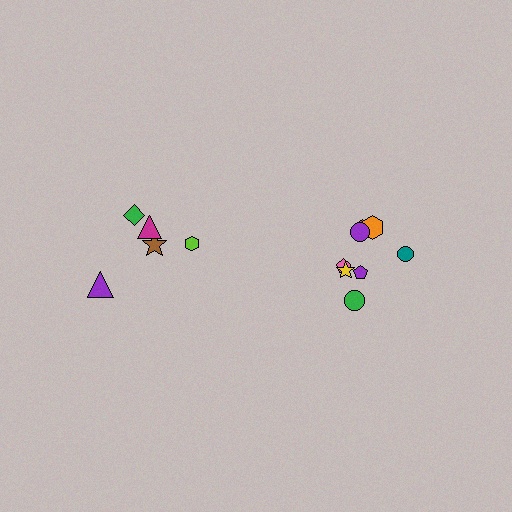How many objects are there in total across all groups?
There are 13 objects.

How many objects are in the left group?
There are 5 objects.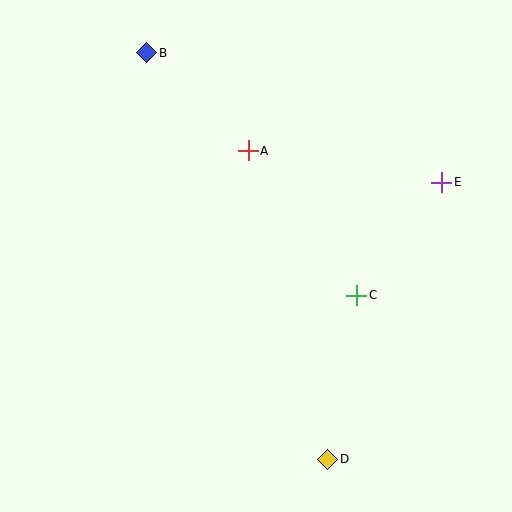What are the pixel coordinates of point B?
Point B is at (147, 53).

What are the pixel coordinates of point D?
Point D is at (328, 459).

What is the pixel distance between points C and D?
The distance between C and D is 166 pixels.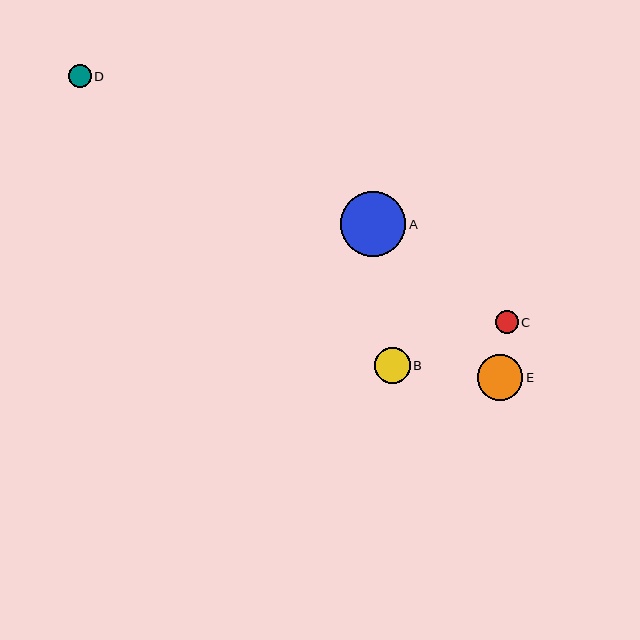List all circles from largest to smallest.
From largest to smallest: A, E, B, D, C.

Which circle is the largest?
Circle A is the largest with a size of approximately 65 pixels.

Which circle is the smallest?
Circle C is the smallest with a size of approximately 23 pixels.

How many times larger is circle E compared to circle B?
Circle E is approximately 1.3 times the size of circle B.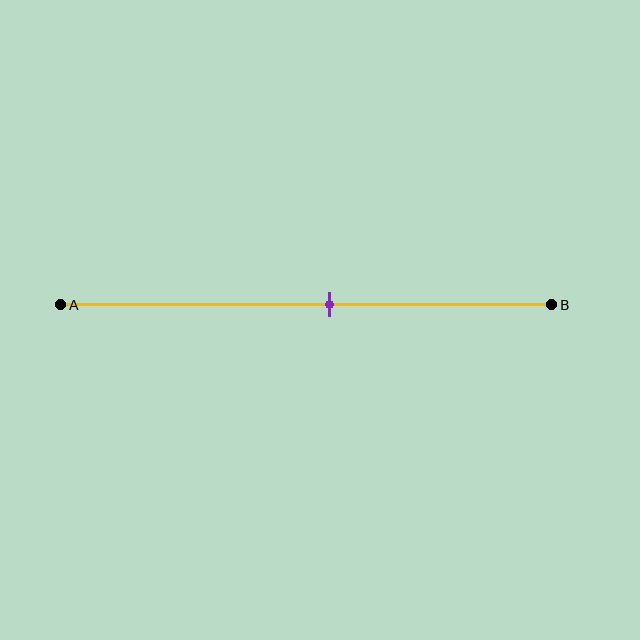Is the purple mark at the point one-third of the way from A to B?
No, the mark is at about 55% from A, not at the 33% one-third point.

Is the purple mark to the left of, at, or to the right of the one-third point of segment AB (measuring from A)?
The purple mark is to the right of the one-third point of segment AB.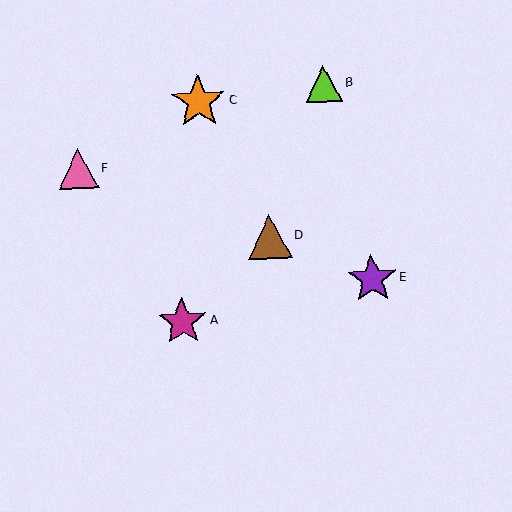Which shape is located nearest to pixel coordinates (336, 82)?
The lime triangle (labeled B) at (323, 83) is nearest to that location.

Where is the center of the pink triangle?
The center of the pink triangle is at (78, 169).